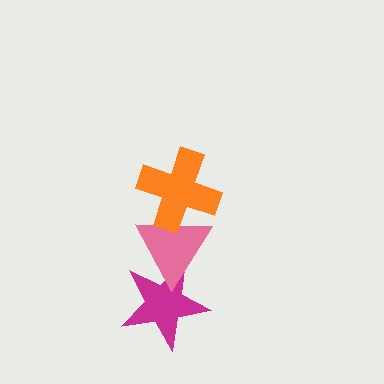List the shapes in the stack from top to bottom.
From top to bottom: the orange cross, the pink triangle, the magenta star.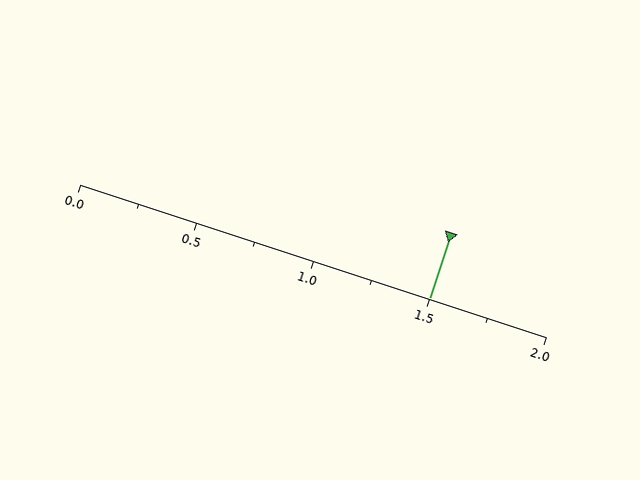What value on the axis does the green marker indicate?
The marker indicates approximately 1.5.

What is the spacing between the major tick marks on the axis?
The major ticks are spaced 0.5 apart.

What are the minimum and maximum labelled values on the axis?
The axis runs from 0.0 to 2.0.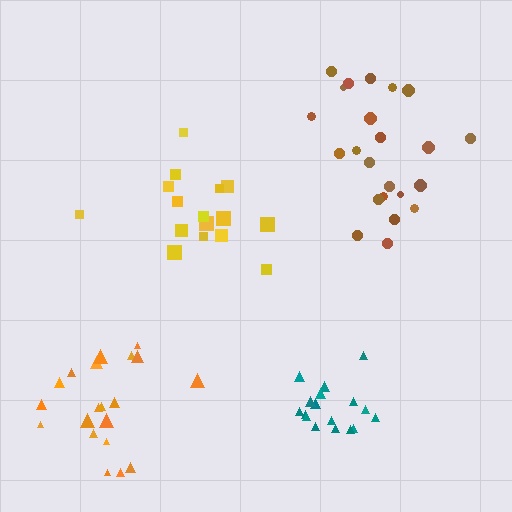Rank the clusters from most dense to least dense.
teal, yellow, brown, orange.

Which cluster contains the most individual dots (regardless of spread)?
Brown (23).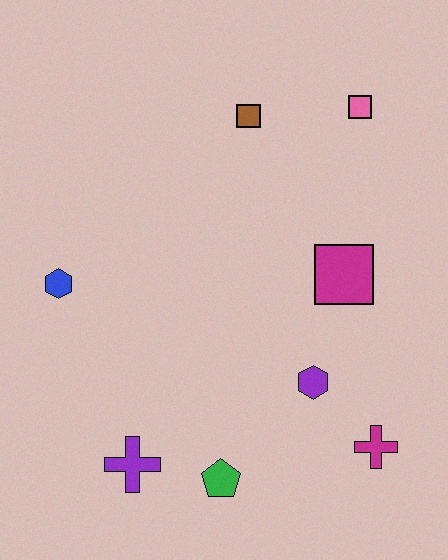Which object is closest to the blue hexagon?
The purple cross is closest to the blue hexagon.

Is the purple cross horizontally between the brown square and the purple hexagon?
No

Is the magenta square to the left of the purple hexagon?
No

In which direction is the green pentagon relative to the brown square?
The green pentagon is below the brown square.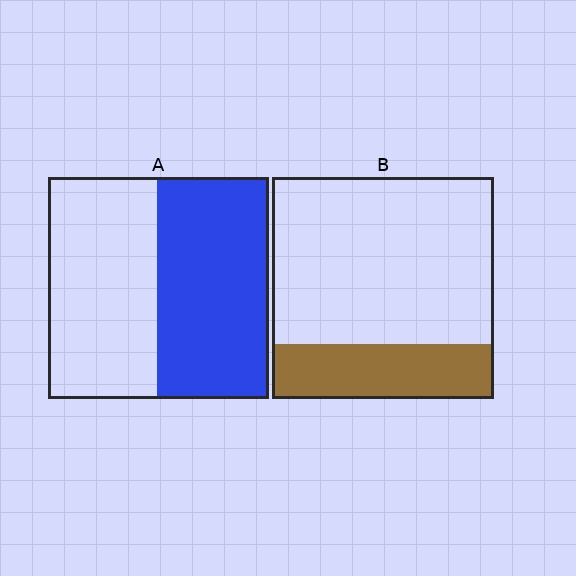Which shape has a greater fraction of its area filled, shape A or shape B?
Shape A.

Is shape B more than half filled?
No.